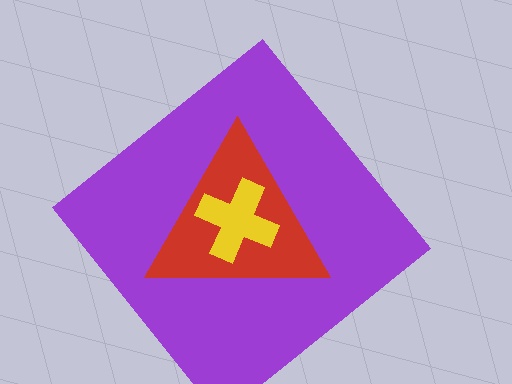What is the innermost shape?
The yellow cross.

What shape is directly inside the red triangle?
The yellow cross.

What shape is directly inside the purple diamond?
The red triangle.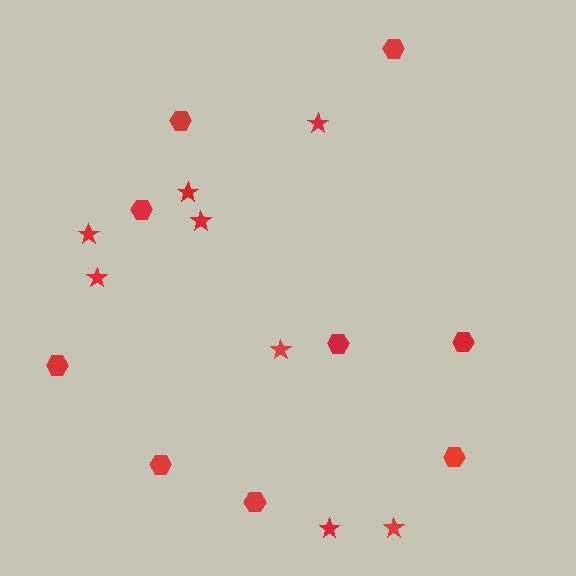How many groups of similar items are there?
There are 2 groups: one group of hexagons (9) and one group of stars (8).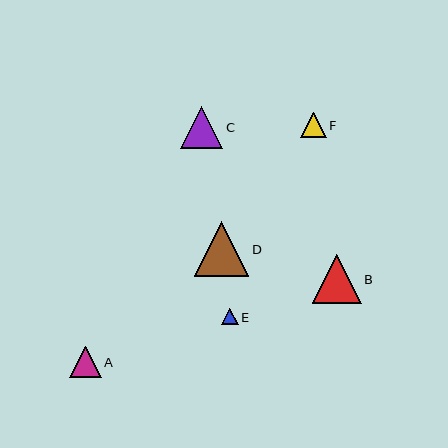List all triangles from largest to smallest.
From largest to smallest: D, B, C, A, F, E.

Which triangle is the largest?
Triangle D is the largest with a size of approximately 54 pixels.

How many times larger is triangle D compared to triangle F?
Triangle D is approximately 2.1 times the size of triangle F.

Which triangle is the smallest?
Triangle E is the smallest with a size of approximately 17 pixels.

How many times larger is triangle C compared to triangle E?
Triangle C is approximately 2.5 times the size of triangle E.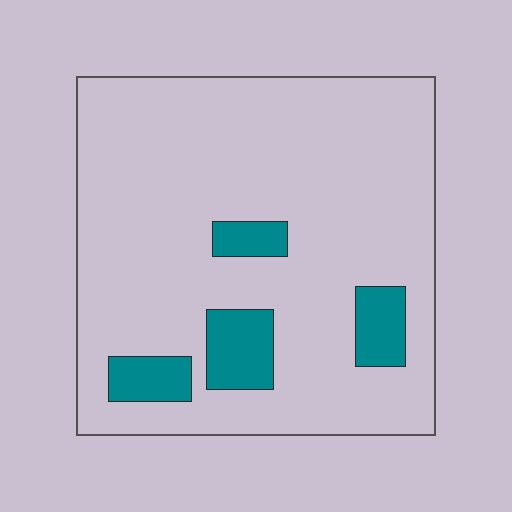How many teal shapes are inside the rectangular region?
4.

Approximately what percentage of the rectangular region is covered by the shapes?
Approximately 15%.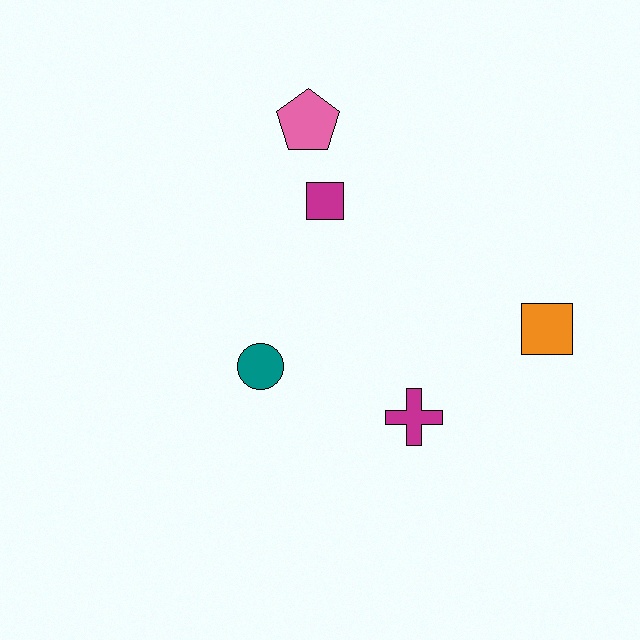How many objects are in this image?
There are 5 objects.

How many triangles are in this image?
There are no triangles.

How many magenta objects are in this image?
There are 2 magenta objects.